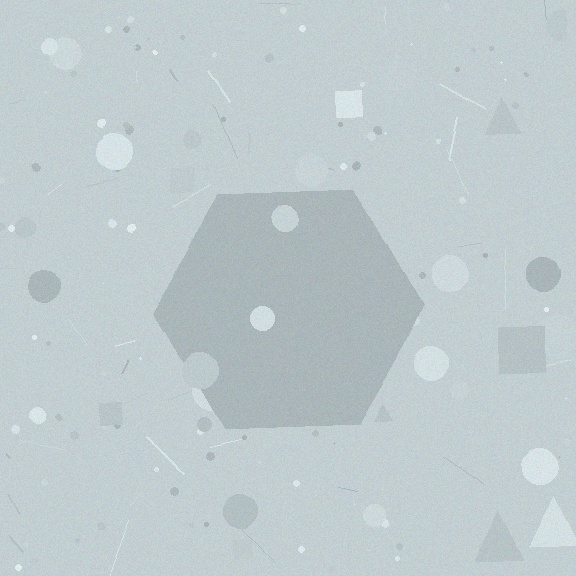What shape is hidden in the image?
A hexagon is hidden in the image.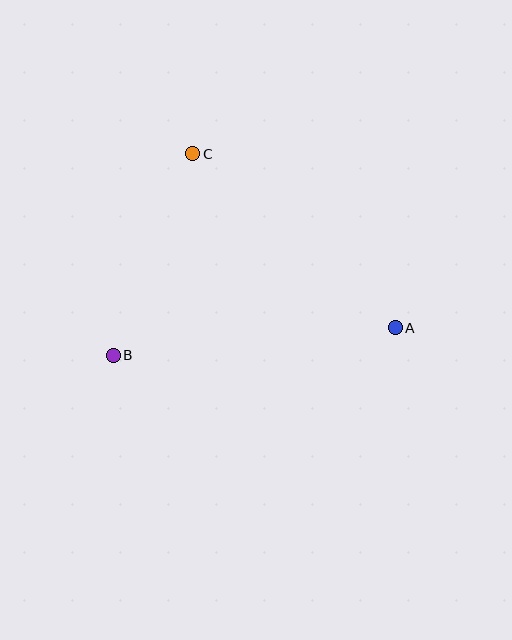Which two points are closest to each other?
Points B and C are closest to each other.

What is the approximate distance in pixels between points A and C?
The distance between A and C is approximately 267 pixels.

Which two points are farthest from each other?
Points A and B are farthest from each other.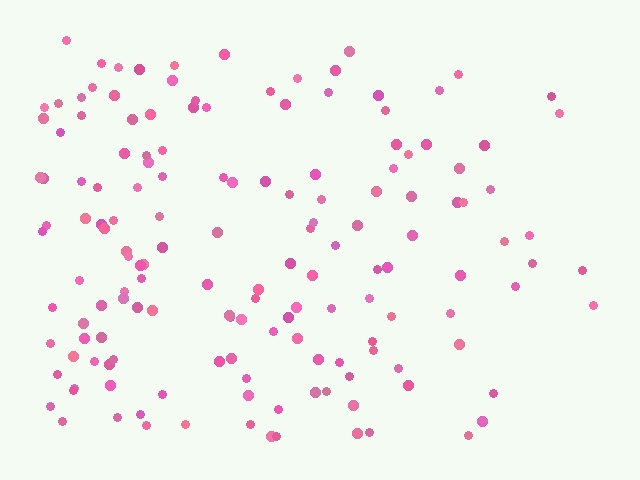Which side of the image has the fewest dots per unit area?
The right.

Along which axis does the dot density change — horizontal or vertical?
Horizontal.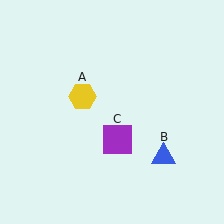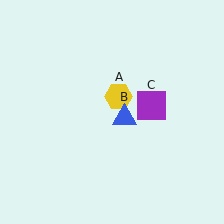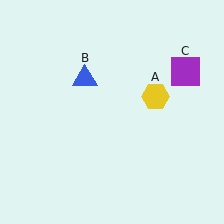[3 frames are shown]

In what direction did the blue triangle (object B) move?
The blue triangle (object B) moved up and to the left.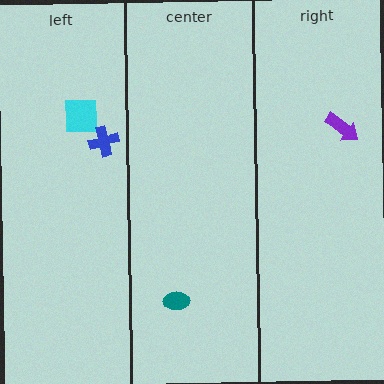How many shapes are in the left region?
2.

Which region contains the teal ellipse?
The center region.